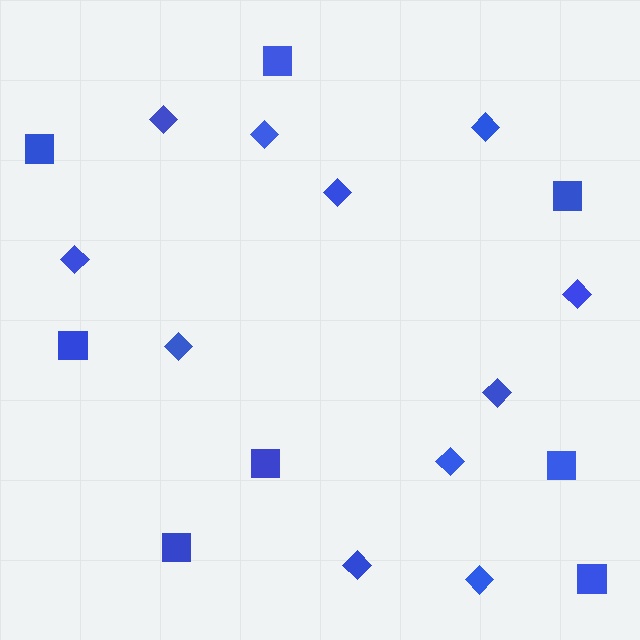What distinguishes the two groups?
There are 2 groups: one group of diamonds (11) and one group of squares (8).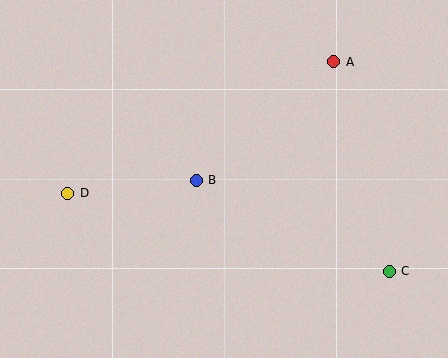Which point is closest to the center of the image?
Point B at (196, 180) is closest to the center.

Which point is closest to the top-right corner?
Point A is closest to the top-right corner.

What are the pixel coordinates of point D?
Point D is at (68, 193).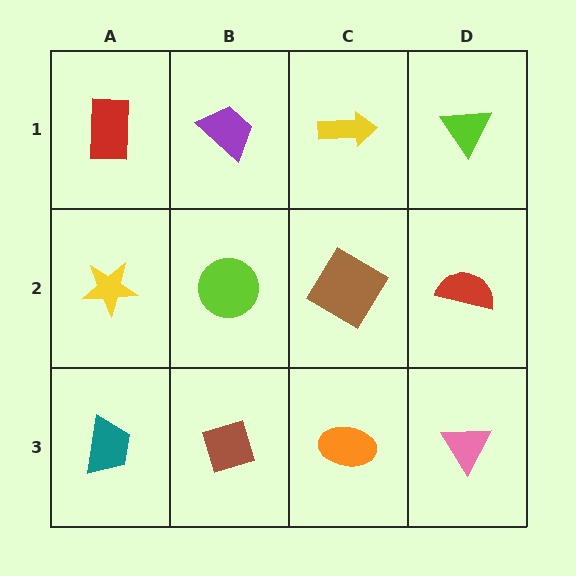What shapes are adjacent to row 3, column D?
A red semicircle (row 2, column D), an orange ellipse (row 3, column C).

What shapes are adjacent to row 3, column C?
A brown diamond (row 2, column C), a brown diamond (row 3, column B), a pink triangle (row 3, column D).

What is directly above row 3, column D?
A red semicircle.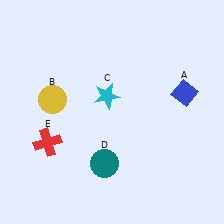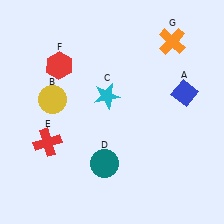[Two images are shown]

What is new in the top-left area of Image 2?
A red hexagon (F) was added in the top-left area of Image 2.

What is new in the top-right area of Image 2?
An orange cross (G) was added in the top-right area of Image 2.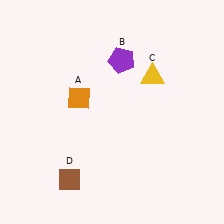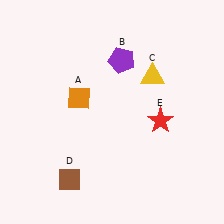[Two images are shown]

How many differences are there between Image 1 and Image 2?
There is 1 difference between the two images.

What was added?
A red star (E) was added in Image 2.